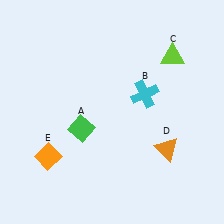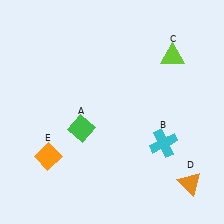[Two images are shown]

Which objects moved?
The objects that moved are: the cyan cross (B), the orange triangle (D).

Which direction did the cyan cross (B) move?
The cyan cross (B) moved down.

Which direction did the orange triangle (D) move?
The orange triangle (D) moved down.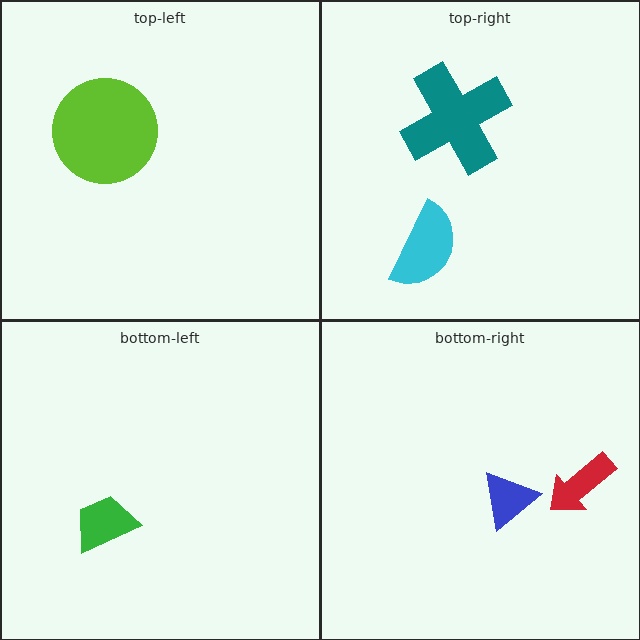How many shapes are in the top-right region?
2.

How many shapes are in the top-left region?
1.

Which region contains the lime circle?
The top-left region.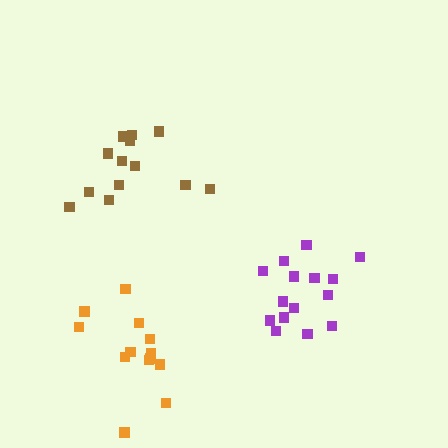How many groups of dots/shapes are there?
There are 3 groups.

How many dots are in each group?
Group 1: 15 dots, Group 2: 13 dots, Group 3: 13 dots (41 total).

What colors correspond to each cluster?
The clusters are colored: purple, brown, orange.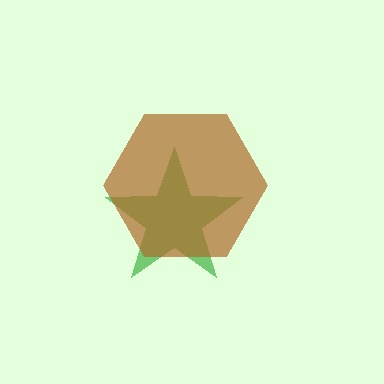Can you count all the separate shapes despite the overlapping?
Yes, there are 2 separate shapes.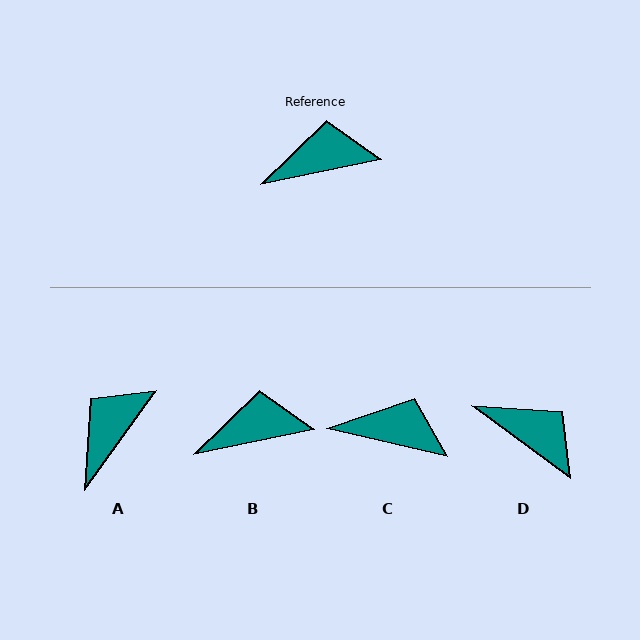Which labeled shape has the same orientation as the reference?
B.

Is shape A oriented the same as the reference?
No, it is off by about 42 degrees.